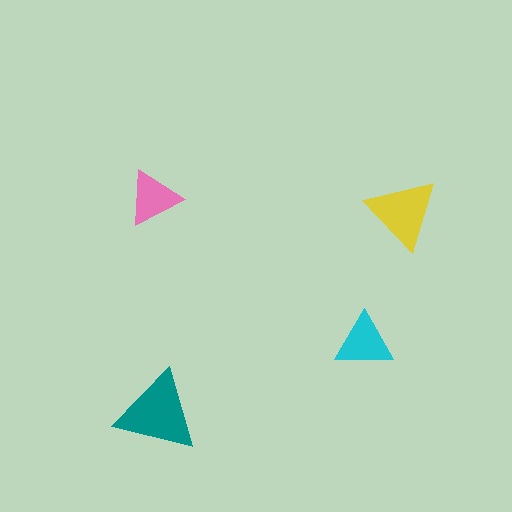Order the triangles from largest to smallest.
the teal one, the yellow one, the cyan one, the pink one.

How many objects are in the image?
There are 4 objects in the image.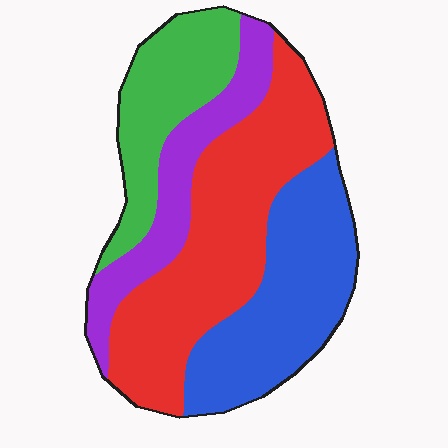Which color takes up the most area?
Red, at roughly 35%.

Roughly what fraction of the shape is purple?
Purple takes up about one sixth (1/6) of the shape.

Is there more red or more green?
Red.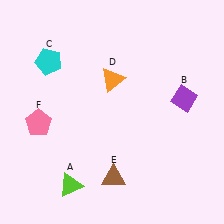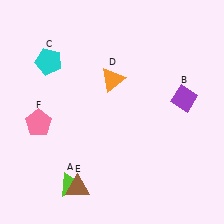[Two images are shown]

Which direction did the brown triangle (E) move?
The brown triangle (E) moved left.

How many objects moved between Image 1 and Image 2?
1 object moved between the two images.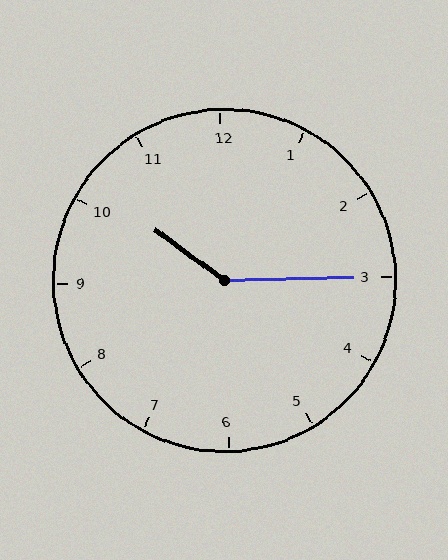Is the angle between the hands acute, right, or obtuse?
It is obtuse.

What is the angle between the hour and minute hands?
Approximately 142 degrees.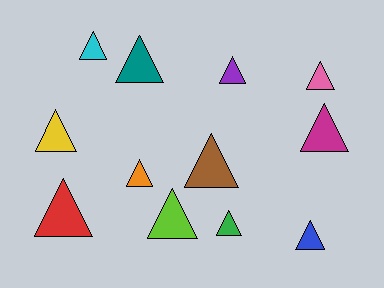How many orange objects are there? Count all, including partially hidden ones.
There is 1 orange object.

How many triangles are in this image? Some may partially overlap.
There are 12 triangles.